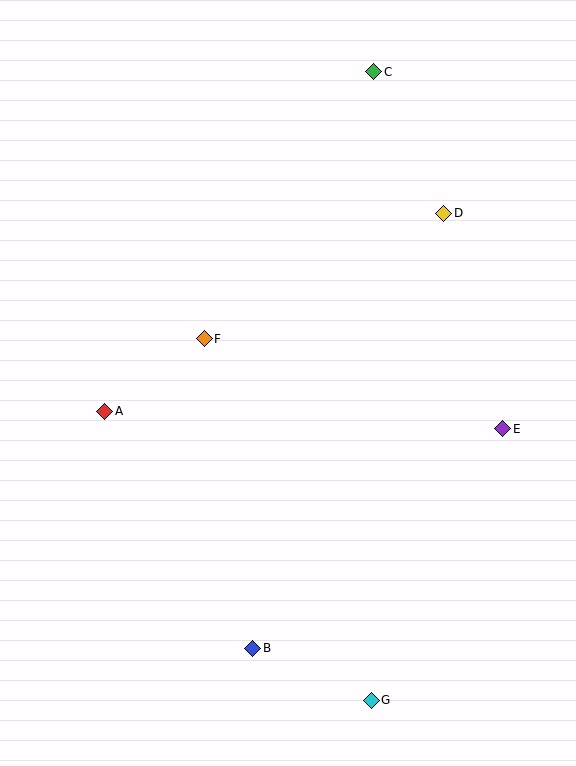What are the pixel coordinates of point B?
Point B is at (253, 648).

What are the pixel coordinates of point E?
Point E is at (503, 429).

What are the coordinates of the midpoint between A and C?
The midpoint between A and C is at (239, 241).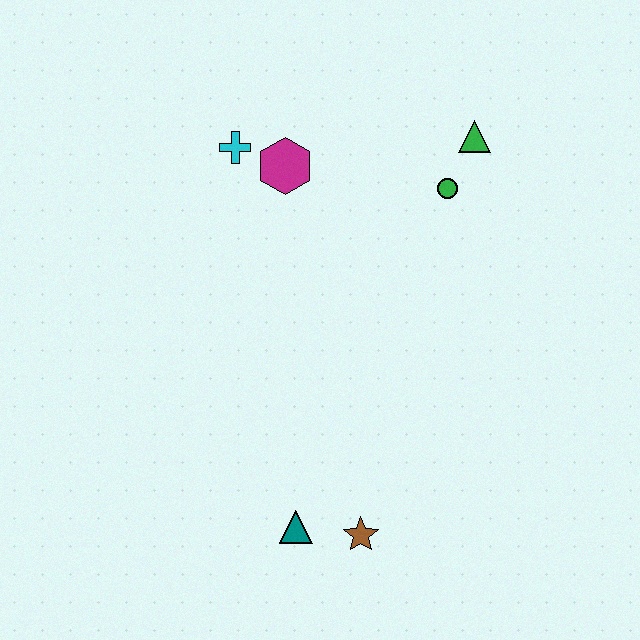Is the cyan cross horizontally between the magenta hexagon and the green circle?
No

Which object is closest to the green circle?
The green triangle is closest to the green circle.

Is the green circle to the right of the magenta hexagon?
Yes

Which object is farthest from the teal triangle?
The green triangle is farthest from the teal triangle.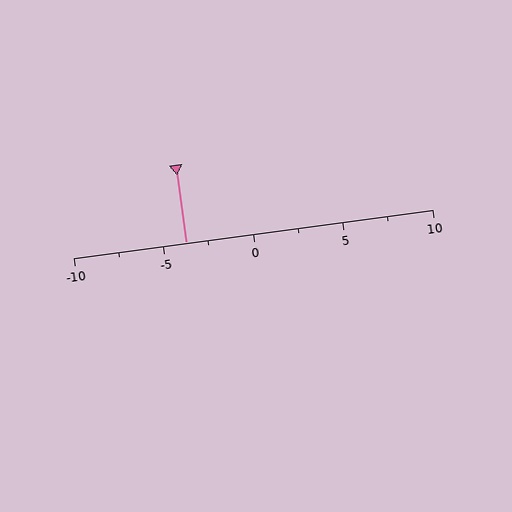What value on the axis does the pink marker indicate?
The marker indicates approximately -3.8.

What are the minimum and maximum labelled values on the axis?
The axis runs from -10 to 10.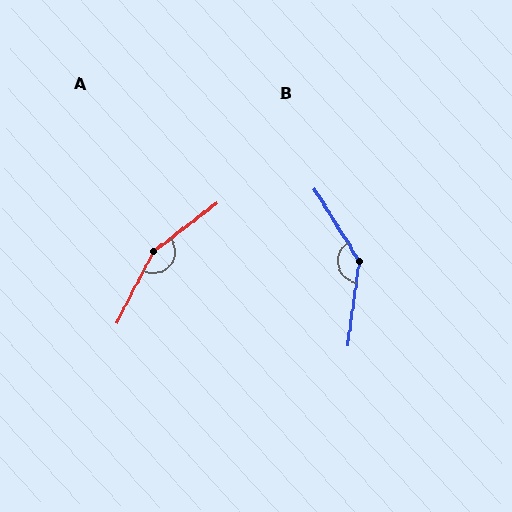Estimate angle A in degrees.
Approximately 154 degrees.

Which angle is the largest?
A, at approximately 154 degrees.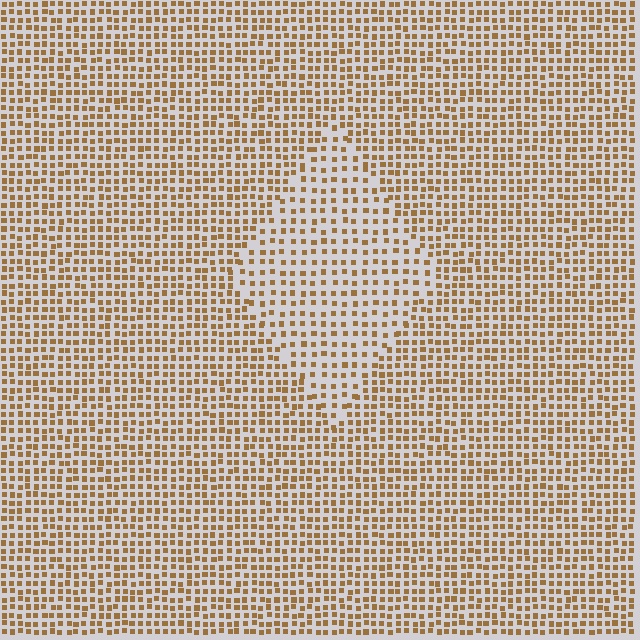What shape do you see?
I see a diamond.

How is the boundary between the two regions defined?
The boundary is defined by a change in element density (approximately 1.6x ratio). All elements are the same color, size, and shape.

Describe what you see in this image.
The image contains small brown elements arranged at two different densities. A diamond-shaped region is visible where the elements are less densely packed than the surrounding area.